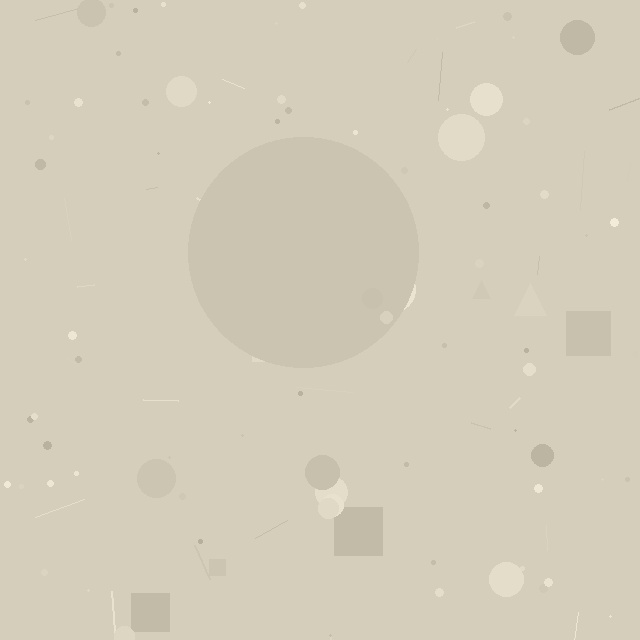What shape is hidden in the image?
A circle is hidden in the image.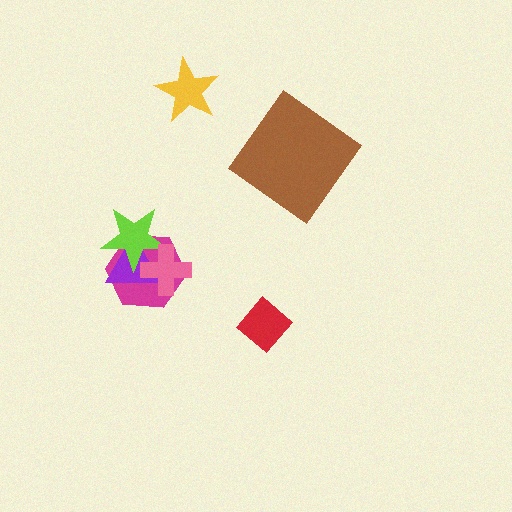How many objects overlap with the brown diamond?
0 objects overlap with the brown diamond.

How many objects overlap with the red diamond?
0 objects overlap with the red diamond.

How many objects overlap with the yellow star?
0 objects overlap with the yellow star.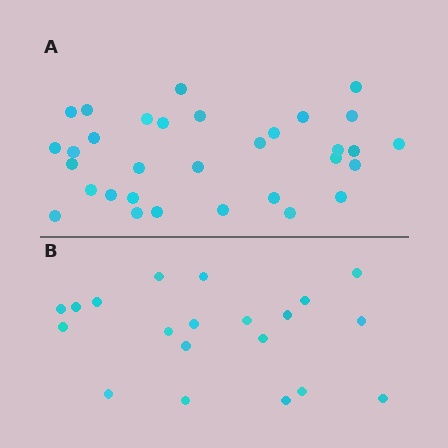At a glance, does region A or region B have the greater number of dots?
Region A (the top region) has more dots.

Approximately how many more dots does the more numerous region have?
Region A has roughly 12 or so more dots than region B.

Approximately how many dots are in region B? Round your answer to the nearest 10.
About 20 dots.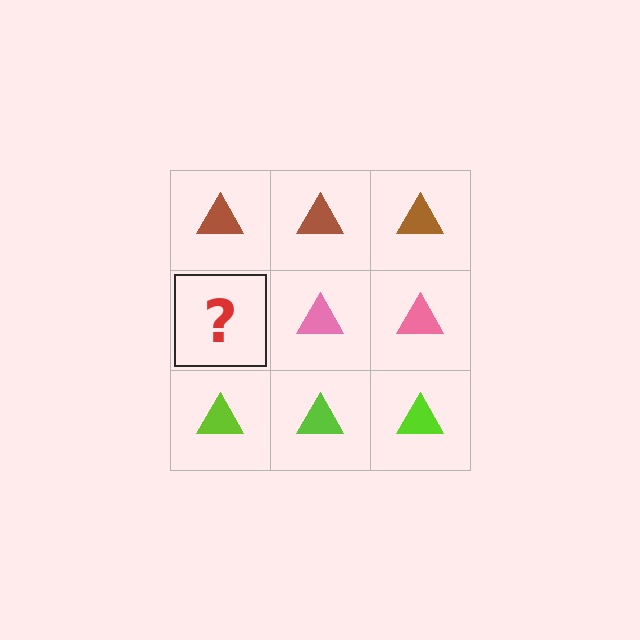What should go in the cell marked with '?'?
The missing cell should contain a pink triangle.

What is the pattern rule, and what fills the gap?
The rule is that each row has a consistent color. The gap should be filled with a pink triangle.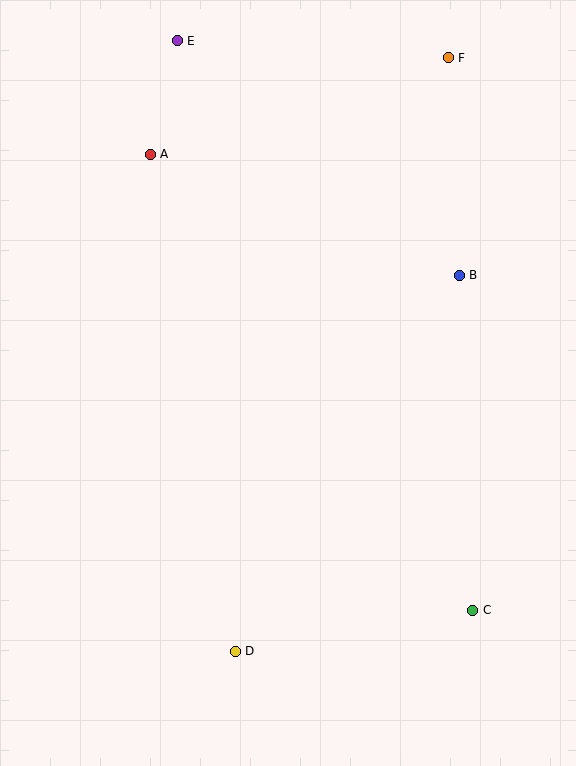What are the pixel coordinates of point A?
Point A is at (150, 154).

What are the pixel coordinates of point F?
Point F is at (448, 58).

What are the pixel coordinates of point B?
Point B is at (459, 275).